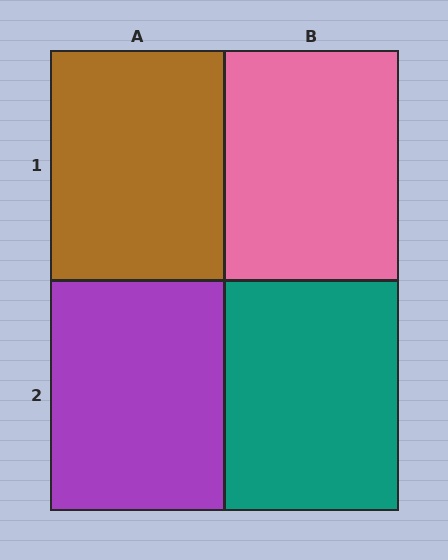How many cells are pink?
1 cell is pink.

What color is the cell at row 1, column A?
Brown.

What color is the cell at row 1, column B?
Pink.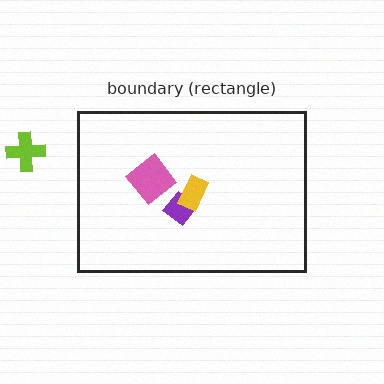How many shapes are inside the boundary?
3 inside, 1 outside.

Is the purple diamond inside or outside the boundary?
Inside.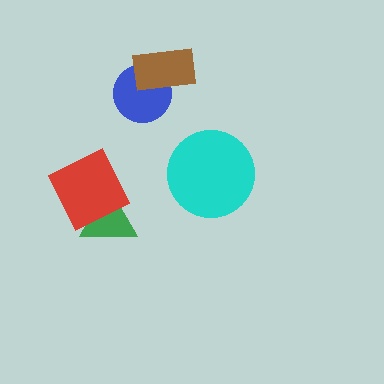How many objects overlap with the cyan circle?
0 objects overlap with the cyan circle.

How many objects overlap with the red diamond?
1 object overlaps with the red diamond.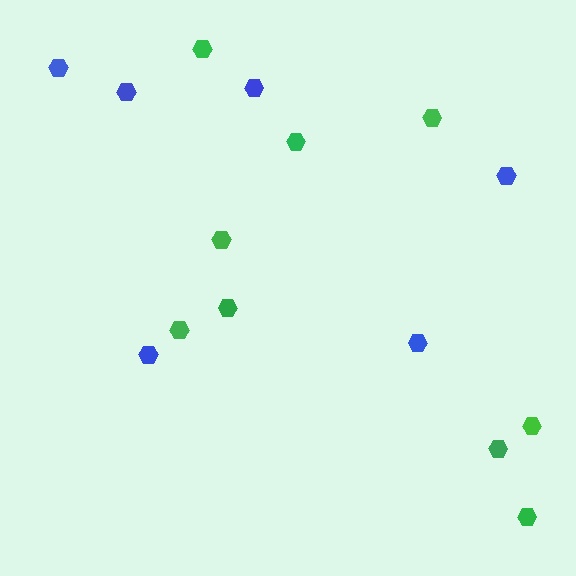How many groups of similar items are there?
There are 2 groups: one group of blue hexagons (6) and one group of green hexagons (9).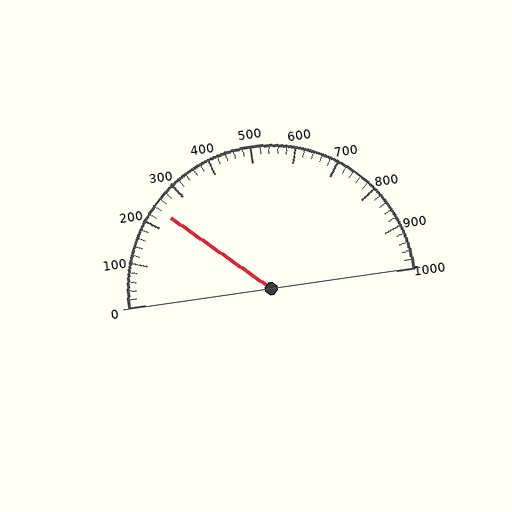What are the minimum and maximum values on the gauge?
The gauge ranges from 0 to 1000.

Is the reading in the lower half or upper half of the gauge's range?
The reading is in the lower half of the range (0 to 1000).